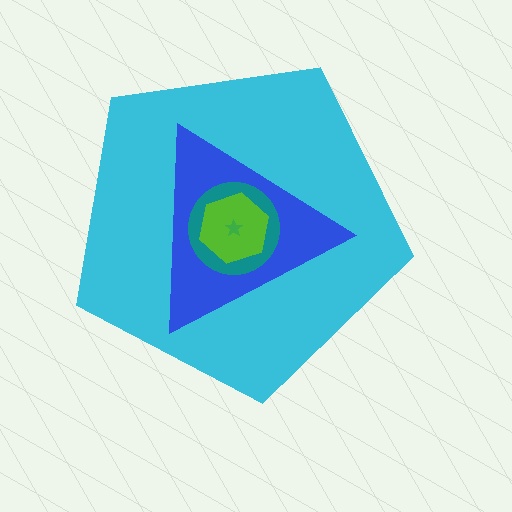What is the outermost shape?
The cyan pentagon.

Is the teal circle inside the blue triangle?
Yes.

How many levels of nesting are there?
5.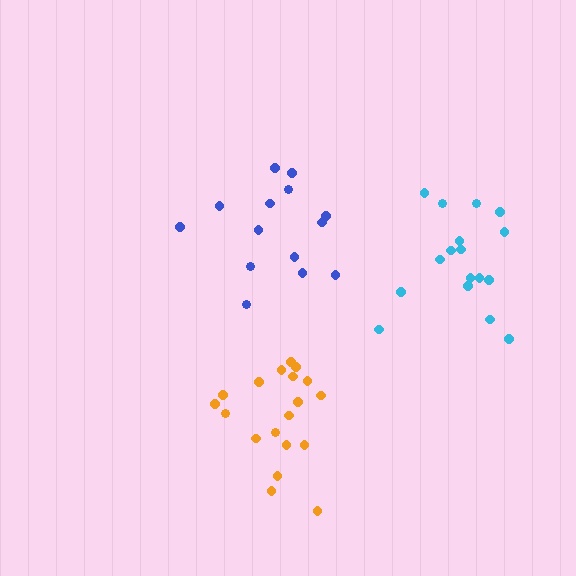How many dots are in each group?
Group 1: 17 dots, Group 2: 14 dots, Group 3: 19 dots (50 total).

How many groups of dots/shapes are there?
There are 3 groups.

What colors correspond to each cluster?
The clusters are colored: cyan, blue, orange.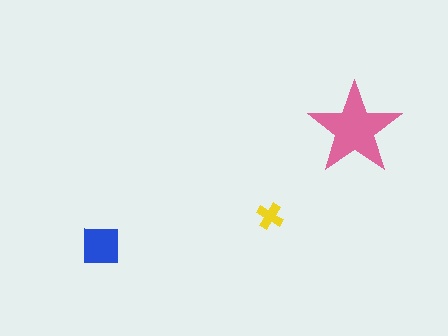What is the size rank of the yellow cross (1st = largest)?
3rd.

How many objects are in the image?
There are 3 objects in the image.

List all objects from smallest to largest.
The yellow cross, the blue square, the pink star.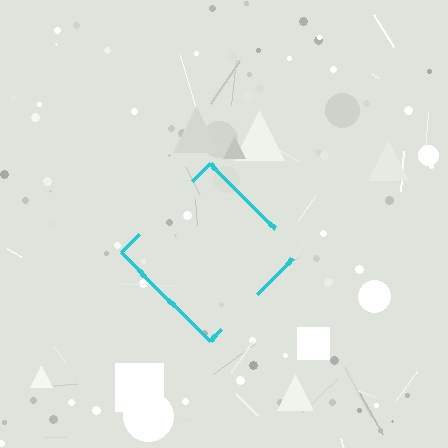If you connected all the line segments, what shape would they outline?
They would outline a diamond.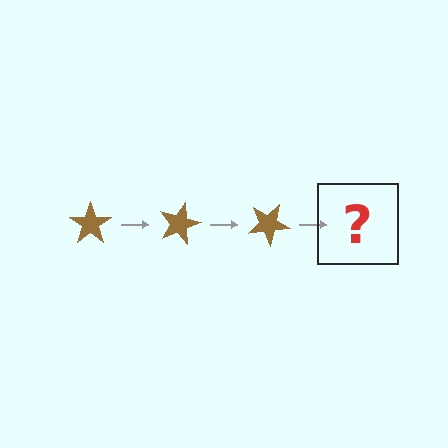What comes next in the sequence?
The next element should be a brown star rotated 45 degrees.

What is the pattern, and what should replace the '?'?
The pattern is that the star rotates 15 degrees each step. The '?' should be a brown star rotated 45 degrees.